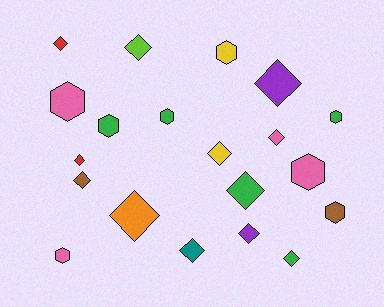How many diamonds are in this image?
There are 12 diamonds.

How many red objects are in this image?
There are 2 red objects.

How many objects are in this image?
There are 20 objects.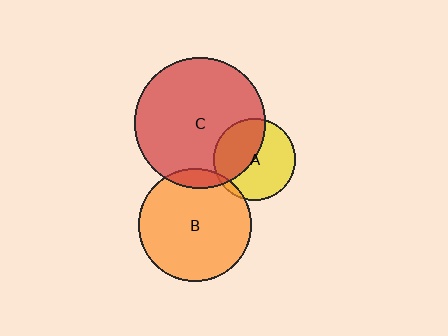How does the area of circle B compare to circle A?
Approximately 1.9 times.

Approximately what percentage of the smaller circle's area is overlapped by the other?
Approximately 45%.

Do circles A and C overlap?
Yes.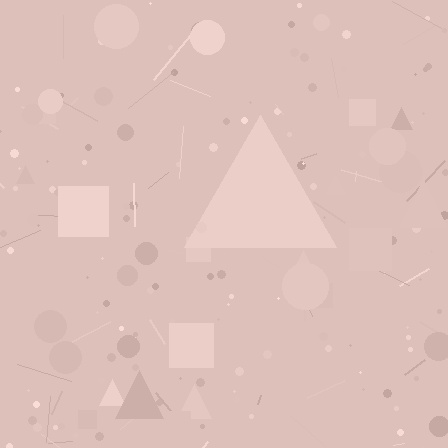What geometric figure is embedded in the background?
A triangle is embedded in the background.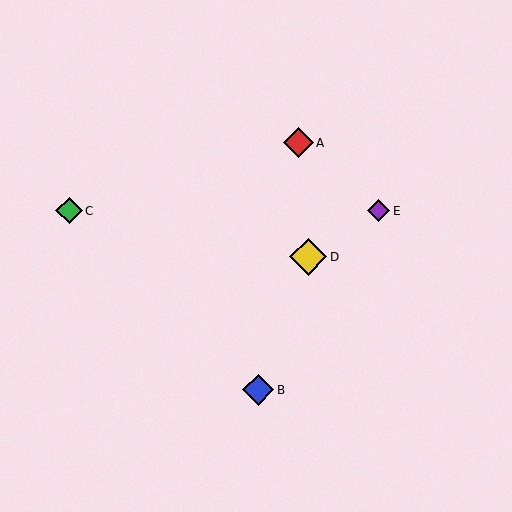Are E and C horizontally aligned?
Yes, both are at y≈211.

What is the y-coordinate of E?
Object E is at y≈211.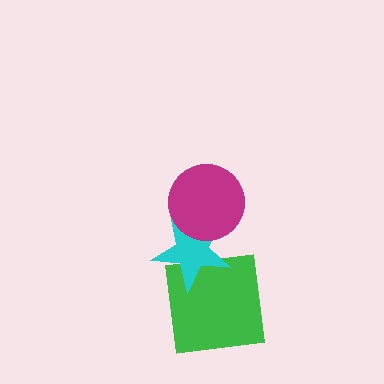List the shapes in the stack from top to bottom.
From top to bottom: the magenta circle, the cyan star, the green square.